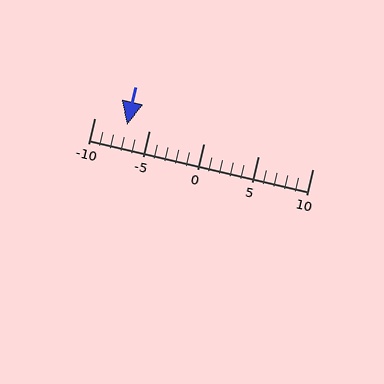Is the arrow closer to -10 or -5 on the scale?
The arrow is closer to -5.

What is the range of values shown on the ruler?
The ruler shows values from -10 to 10.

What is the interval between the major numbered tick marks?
The major tick marks are spaced 5 units apart.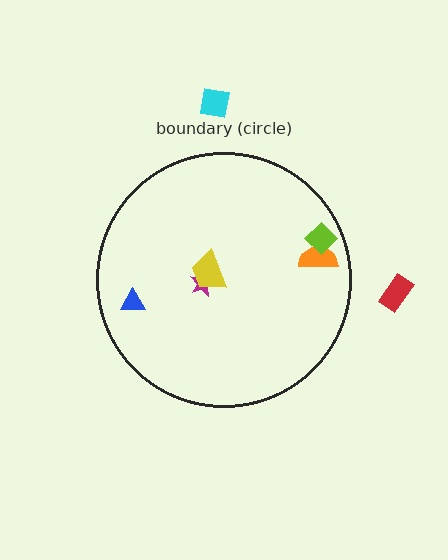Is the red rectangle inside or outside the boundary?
Outside.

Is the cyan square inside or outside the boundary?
Outside.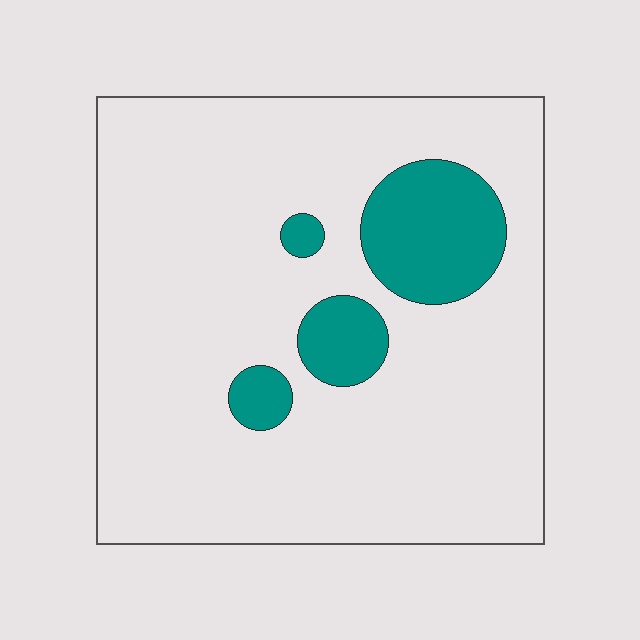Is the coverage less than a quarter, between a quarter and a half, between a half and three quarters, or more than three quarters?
Less than a quarter.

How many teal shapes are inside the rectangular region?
4.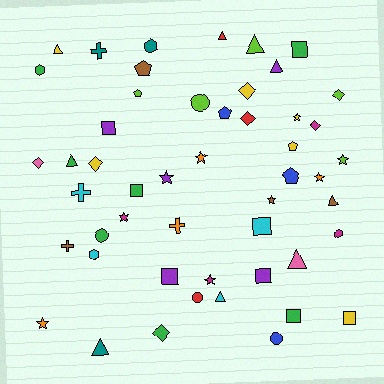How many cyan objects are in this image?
There are 4 cyan objects.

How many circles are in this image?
There are 4 circles.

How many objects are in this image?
There are 50 objects.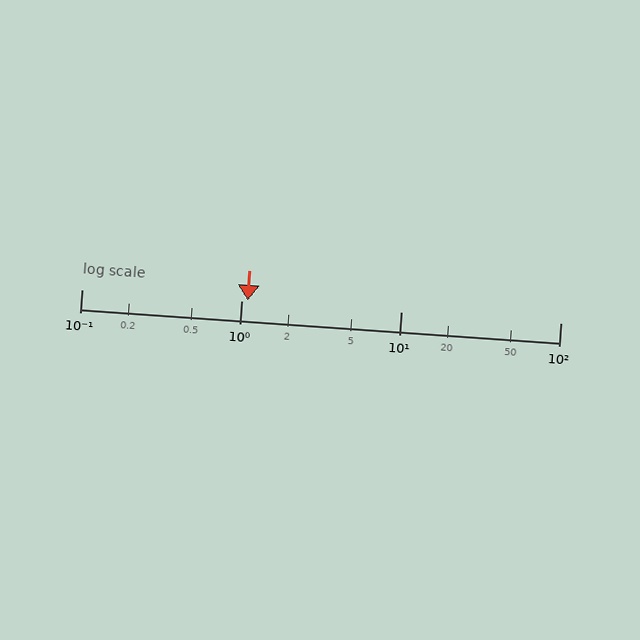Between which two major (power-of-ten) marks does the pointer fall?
The pointer is between 1 and 10.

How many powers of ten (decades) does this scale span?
The scale spans 3 decades, from 0.1 to 100.